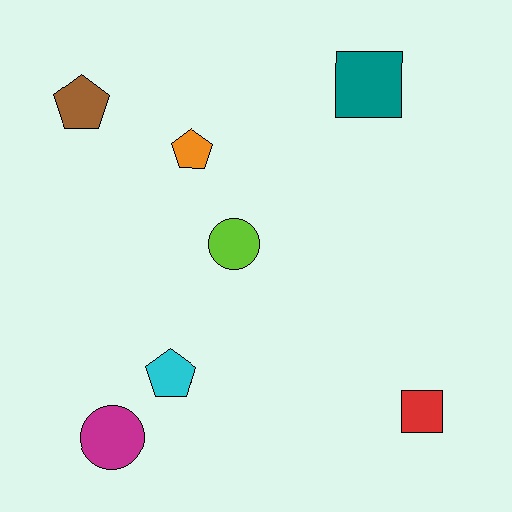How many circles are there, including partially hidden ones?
There are 2 circles.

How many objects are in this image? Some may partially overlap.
There are 7 objects.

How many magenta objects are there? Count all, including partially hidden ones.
There is 1 magenta object.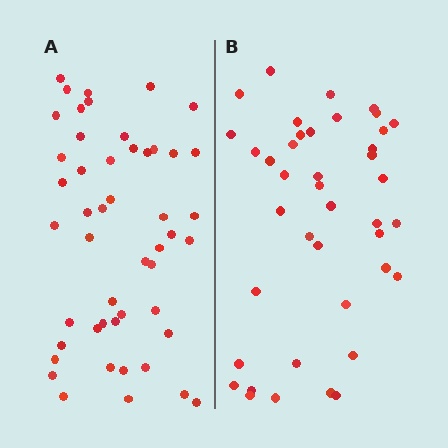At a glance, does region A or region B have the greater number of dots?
Region A (the left region) has more dots.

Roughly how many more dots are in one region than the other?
Region A has roughly 8 or so more dots than region B.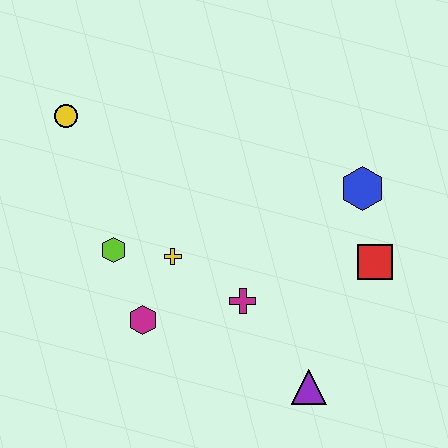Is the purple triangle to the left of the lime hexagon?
No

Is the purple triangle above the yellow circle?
No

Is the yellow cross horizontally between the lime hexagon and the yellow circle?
No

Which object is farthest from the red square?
The yellow circle is farthest from the red square.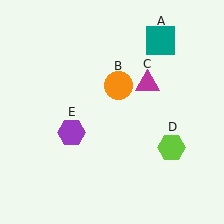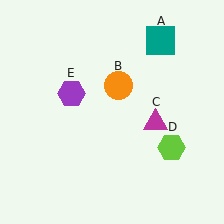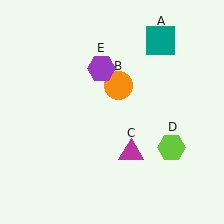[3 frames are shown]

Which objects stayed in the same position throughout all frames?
Teal square (object A) and orange circle (object B) and lime hexagon (object D) remained stationary.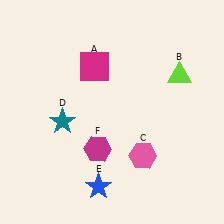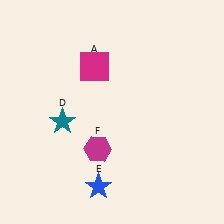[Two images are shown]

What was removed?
The pink hexagon (C), the lime triangle (B) were removed in Image 2.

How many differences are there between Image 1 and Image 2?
There are 2 differences between the two images.